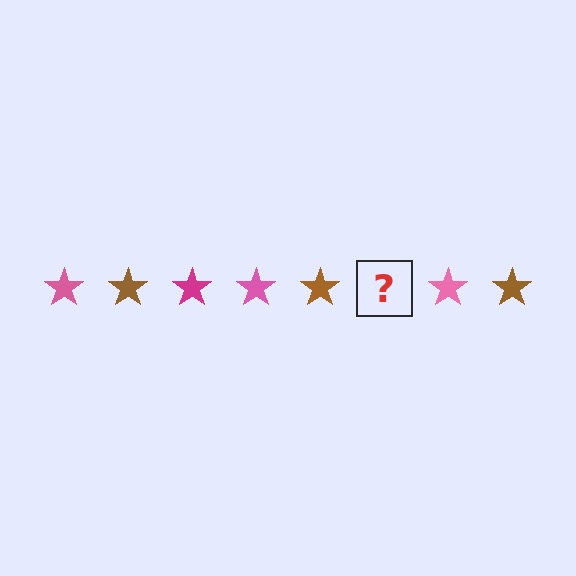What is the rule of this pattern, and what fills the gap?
The rule is that the pattern cycles through pink, brown, magenta stars. The gap should be filled with a magenta star.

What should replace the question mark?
The question mark should be replaced with a magenta star.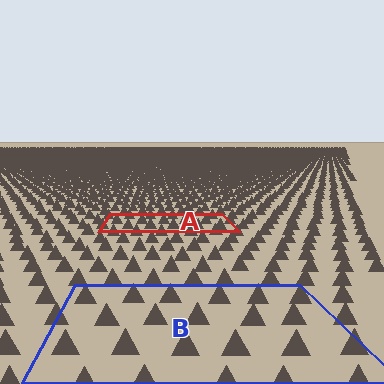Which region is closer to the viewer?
Region B is closer. The texture elements there are larger and more spread out.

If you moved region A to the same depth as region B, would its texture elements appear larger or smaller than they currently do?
They would appear larger. At a closer depth, the same texture elements are projected at a bigger on-screen size.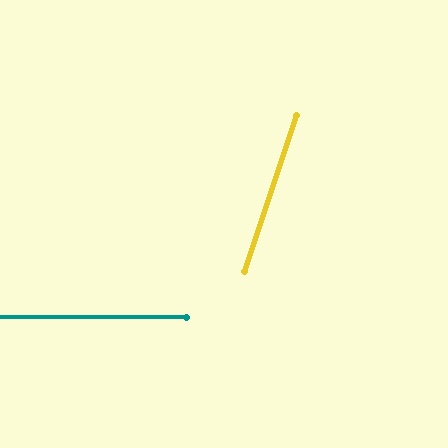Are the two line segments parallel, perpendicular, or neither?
Neither parallel nor perpendicular — they differ by about 72°.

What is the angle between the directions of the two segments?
Approximately 72 degrees.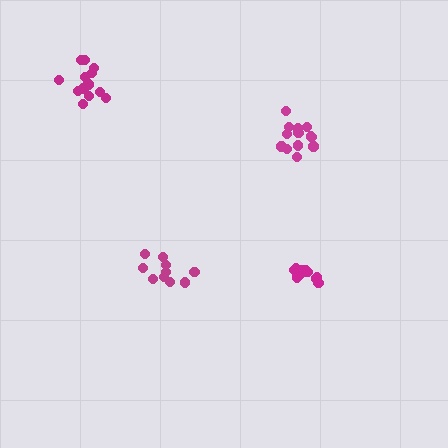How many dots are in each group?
Group 1: 10 dots, Group 2: 14 dots, Group 3: 13 dots, Group 4: 10 dots (47 total).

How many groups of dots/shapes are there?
There are 4 groups.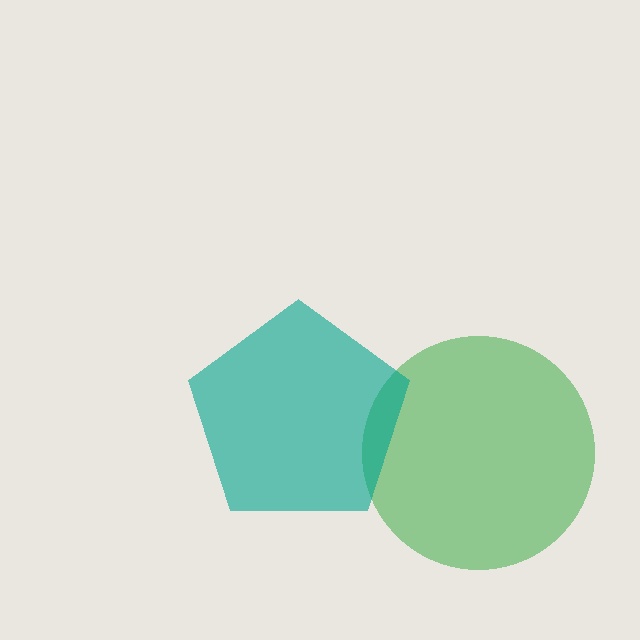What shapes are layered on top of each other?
The layered shapes are: a green circle, a teal pentagon.